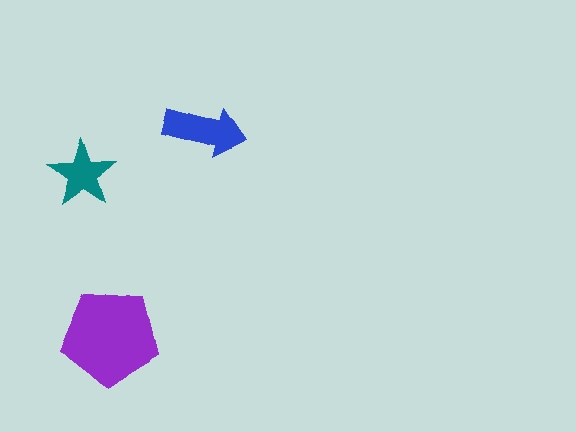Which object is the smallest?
The teal star.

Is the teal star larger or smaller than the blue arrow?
Smaller.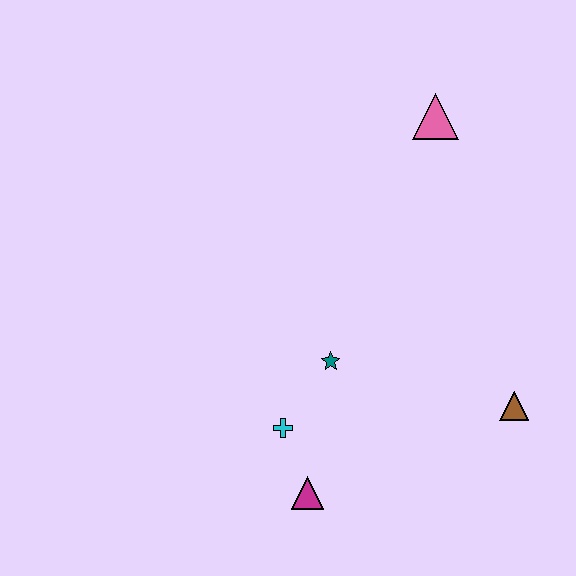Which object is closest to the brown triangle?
The teal star is closest to the brown triangle.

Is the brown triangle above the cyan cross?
Yes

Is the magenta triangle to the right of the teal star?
No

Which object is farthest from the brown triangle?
The pink triangle is farthest from the brown triangle.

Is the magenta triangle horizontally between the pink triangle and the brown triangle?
No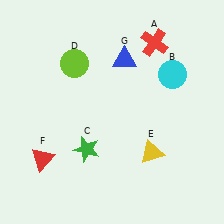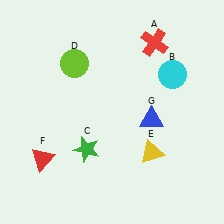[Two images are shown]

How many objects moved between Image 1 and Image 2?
1 object moved between the two images.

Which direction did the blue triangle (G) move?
The blue triangle (G) moved down.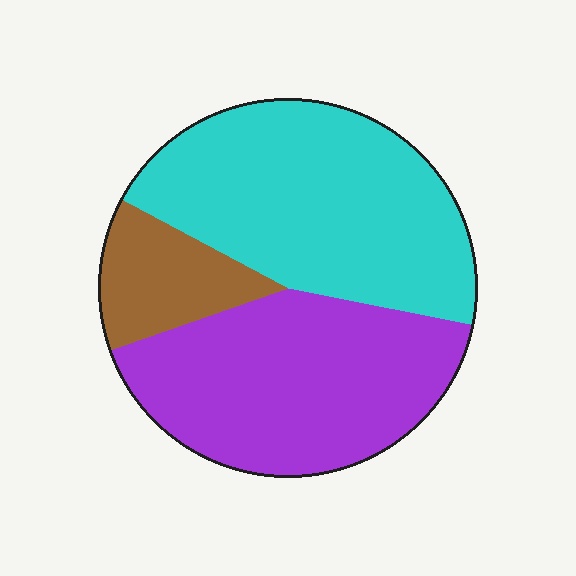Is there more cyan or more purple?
Cyan.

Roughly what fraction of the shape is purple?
Purple covers 41% of the shape.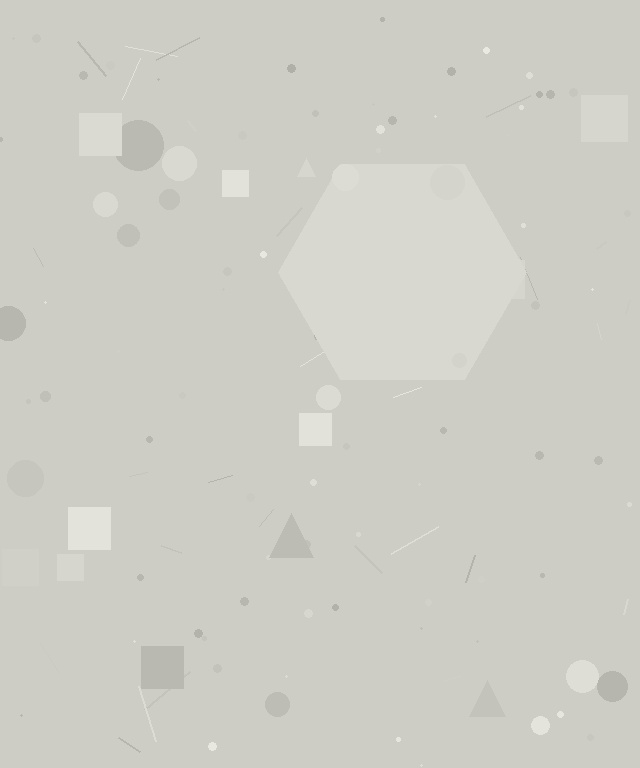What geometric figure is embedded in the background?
A hexagon is embedded in the background.